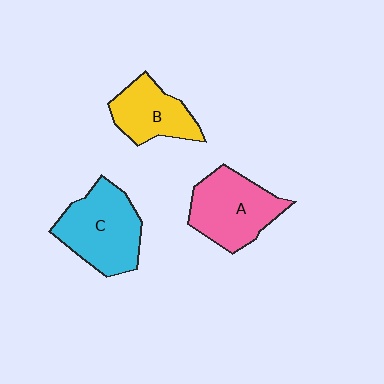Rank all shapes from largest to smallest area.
From largest to smallest: C (cyan), A (pink), B (yellow).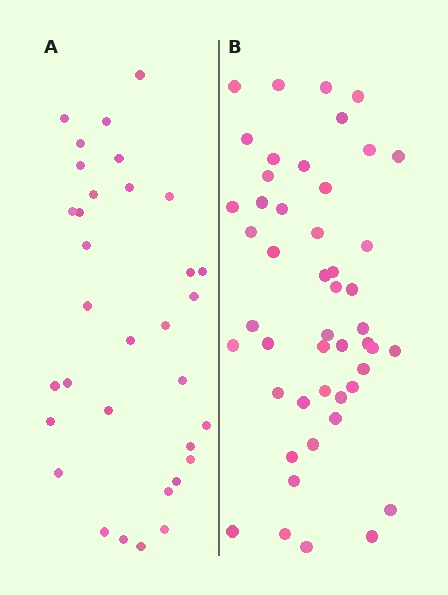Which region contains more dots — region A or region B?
Region B (the right region) has more dots.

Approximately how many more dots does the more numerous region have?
Region B has approximately 15 more dots than region A.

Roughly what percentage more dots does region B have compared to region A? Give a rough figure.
About 45% more.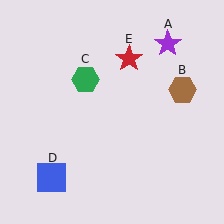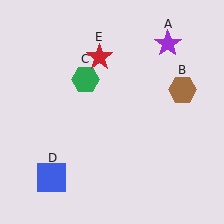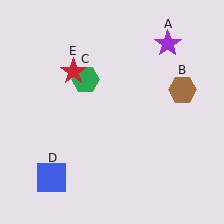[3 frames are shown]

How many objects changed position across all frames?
1 object changed position: red star (object E).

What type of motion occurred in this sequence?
The red star (object E) rotated counterclockwise around the center of the scene.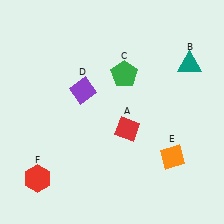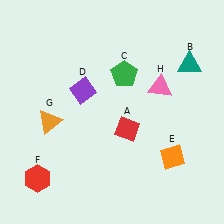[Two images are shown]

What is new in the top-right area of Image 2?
A pink triangle (H) was added in the top-right area of Image 2.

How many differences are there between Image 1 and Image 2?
There are 2 differences between the two images.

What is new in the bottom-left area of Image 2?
An orange triangle (G) was added in the bottom-left area of Image 2.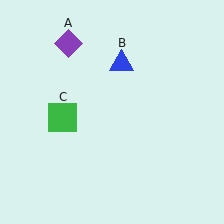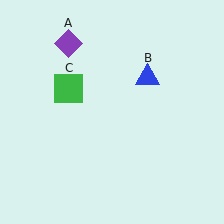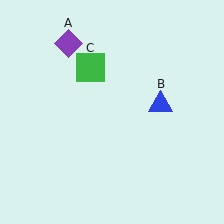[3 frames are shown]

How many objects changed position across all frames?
2 objects changed position: blue triangle (object B), green square (object C).